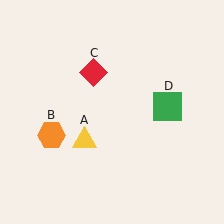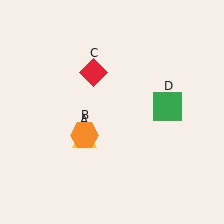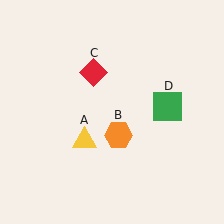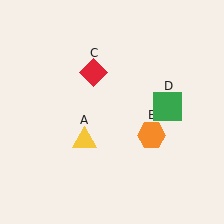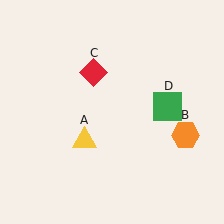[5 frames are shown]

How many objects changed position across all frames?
1 object changed position: orange hexagon (object B).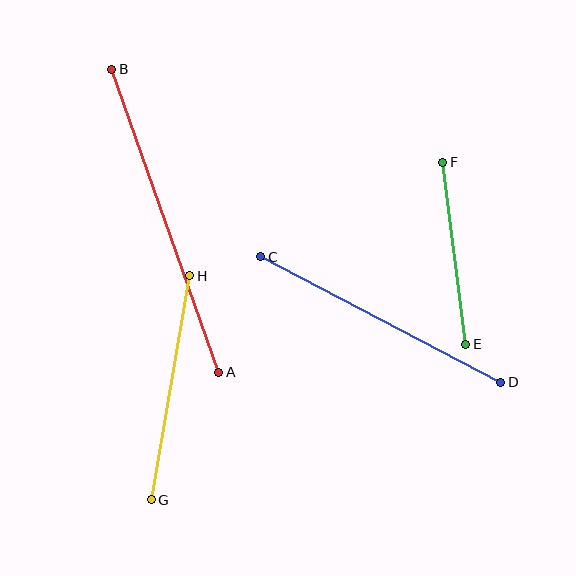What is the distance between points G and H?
The distance is approximately 227 pixels.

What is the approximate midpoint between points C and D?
The midpoint is at approximately (381, 320) pixels.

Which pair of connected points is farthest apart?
Points A and B are farthest apart.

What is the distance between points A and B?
The distance is approximately 321 pixels.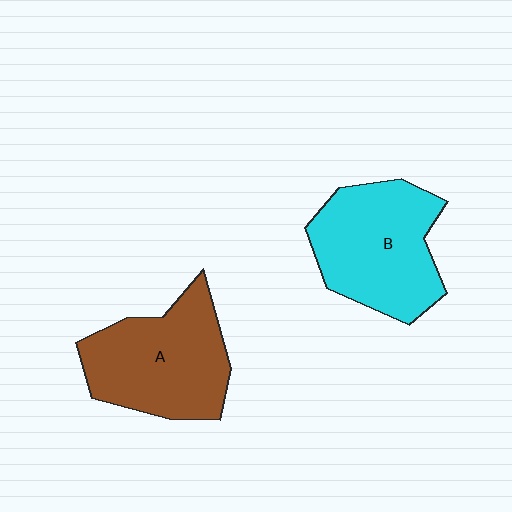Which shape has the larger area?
Shape B (cyan).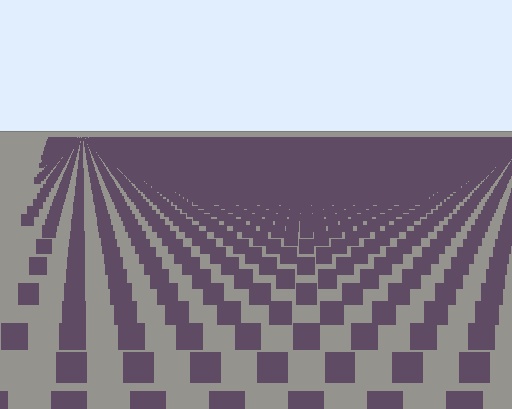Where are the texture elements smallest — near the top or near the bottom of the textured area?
Near the top.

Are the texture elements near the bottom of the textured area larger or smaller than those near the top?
Larger. Near the bottom, elements are closer to the viewer and appear at a bigger on-screen size.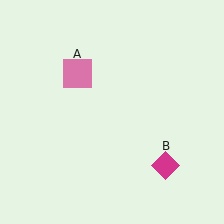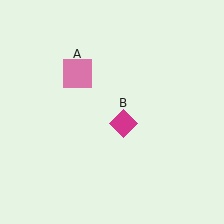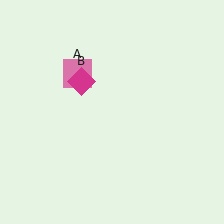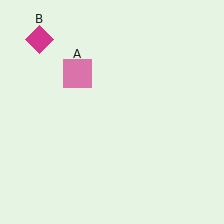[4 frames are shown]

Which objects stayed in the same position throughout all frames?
Pink square (object A) remained stationary.